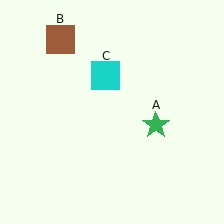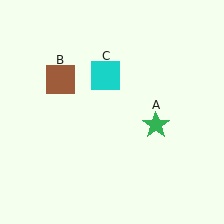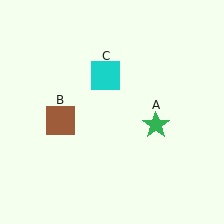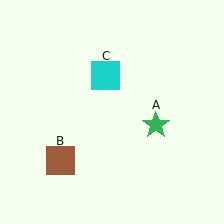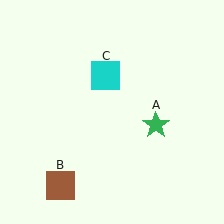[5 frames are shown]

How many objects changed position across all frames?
1 object changed position: brown square (object B).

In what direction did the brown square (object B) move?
The brown square (object B) moved down.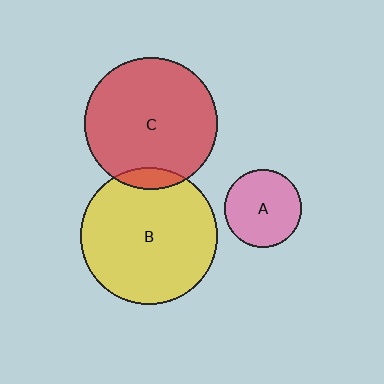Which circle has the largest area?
Circle B (yellow).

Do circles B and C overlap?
Yes.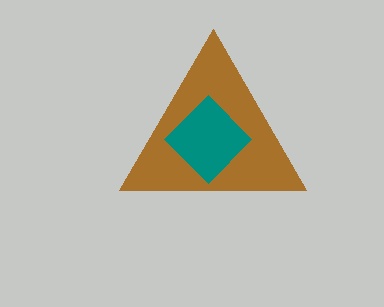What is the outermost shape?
The brown triangle.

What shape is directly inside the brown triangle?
The teal diamond.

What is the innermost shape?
The teal diamond.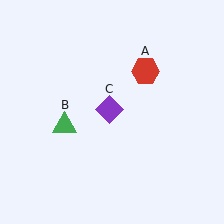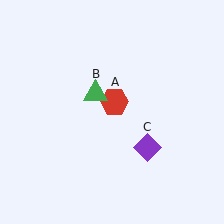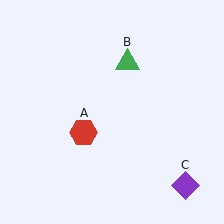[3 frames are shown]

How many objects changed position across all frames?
3 objects changed position: red hexagon (object A), green triangle (object B), purple diamond (object C).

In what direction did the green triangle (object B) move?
The green triangle (object B) moved up and to the right.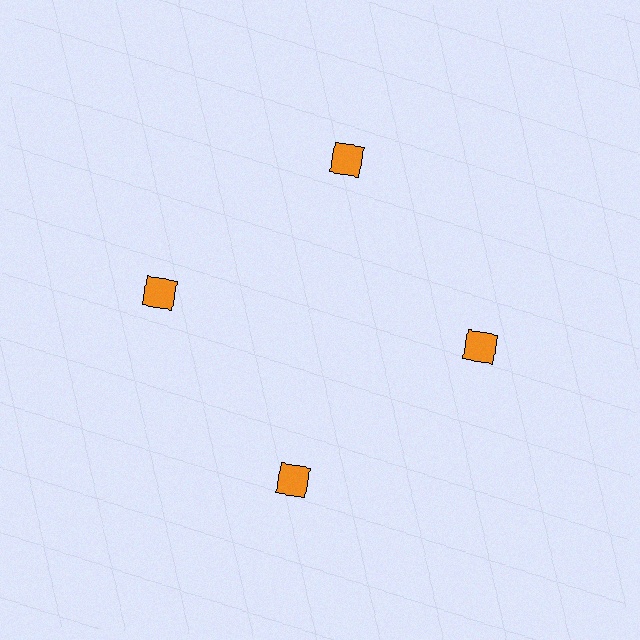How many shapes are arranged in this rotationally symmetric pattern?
There are 4 shapes, arranged in 4 groups of 1.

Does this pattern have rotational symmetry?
Yes, this pattern has 4-fold rotational symmetry. It looks the same after rotating 90 degrees around the center.